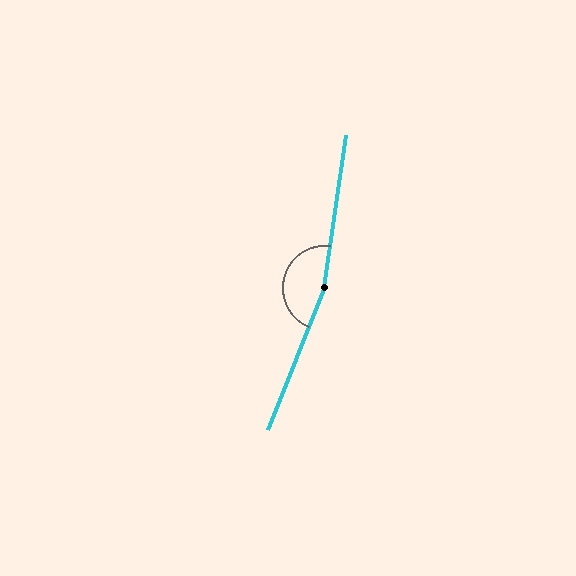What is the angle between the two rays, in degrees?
Approximately 166 degrees.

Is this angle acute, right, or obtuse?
It is obtuse.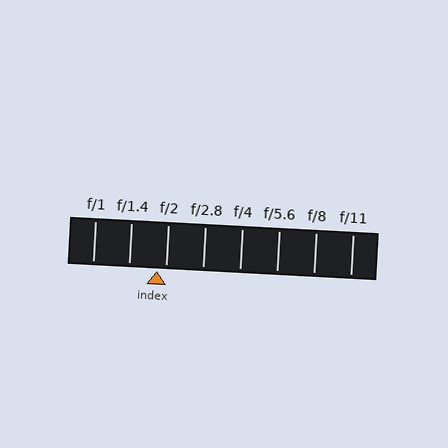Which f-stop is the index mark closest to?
The index mark is closest to f/2.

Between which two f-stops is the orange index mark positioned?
The index mark is between f/1.4 and f/2.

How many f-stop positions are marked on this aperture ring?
There are 8 f-stop positions marked.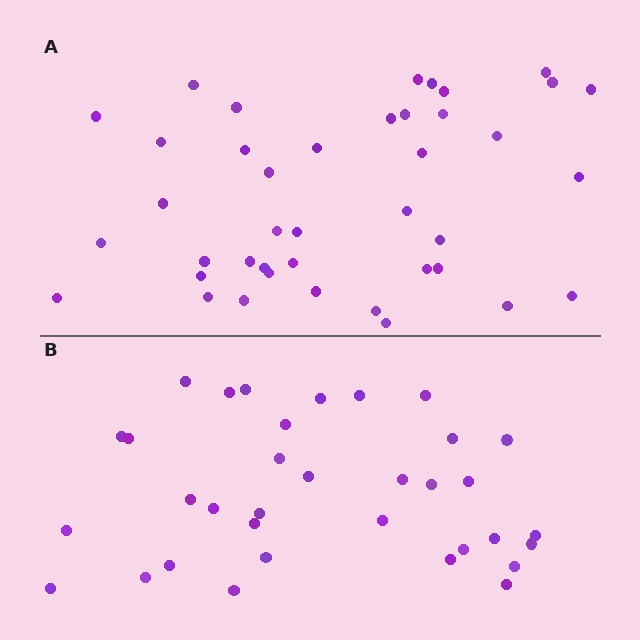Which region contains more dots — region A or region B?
Region A (the top region) has more dots.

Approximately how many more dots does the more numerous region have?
Region A has roughly 8 or so more dots than region B.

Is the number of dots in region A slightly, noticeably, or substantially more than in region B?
Region A has only slightly more — the two regions are fairly close. The ratio is roughly 1.2 to 1.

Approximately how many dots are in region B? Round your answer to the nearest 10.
About 30 dots. (The exact count is 34, which rounds to 30.)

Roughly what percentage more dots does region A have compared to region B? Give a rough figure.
About 20% more.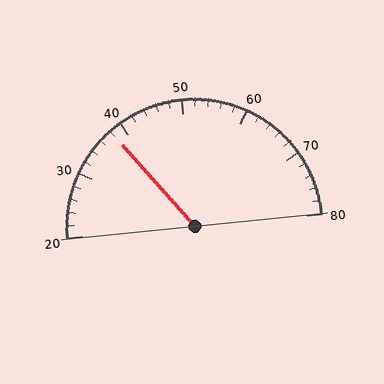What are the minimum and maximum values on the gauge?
The gauge ranges from 20 to 80.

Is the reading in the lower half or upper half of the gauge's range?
The reading is in the lower half of the range (20 to 80).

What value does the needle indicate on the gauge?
The needle indicates approximately 38.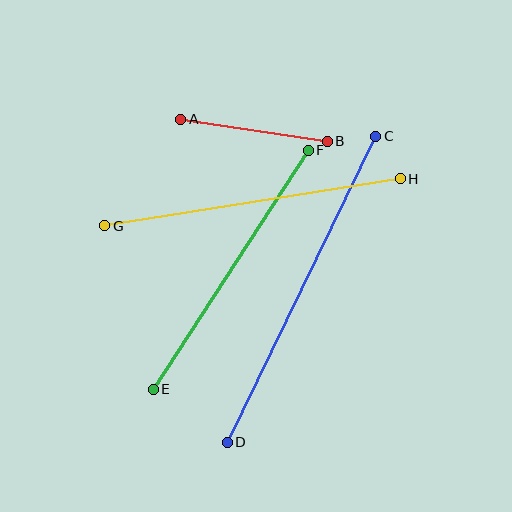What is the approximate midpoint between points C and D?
The midpoint is at approximately (302, 289) pixels.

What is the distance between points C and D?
The distance is approximately 340 pixels.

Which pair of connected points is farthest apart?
Points C and D are farthest apart.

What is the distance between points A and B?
The distance is approximately 148 pixels.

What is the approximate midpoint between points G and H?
The midpoint is at approximately (253, 202) pixels.